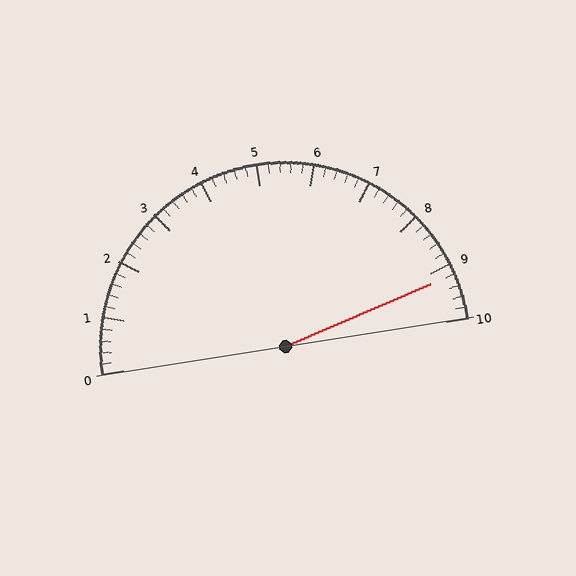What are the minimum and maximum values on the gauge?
The gauge ranges from 0 to 10.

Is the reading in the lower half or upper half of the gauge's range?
The reading is in the upper half of the range (0 to 10).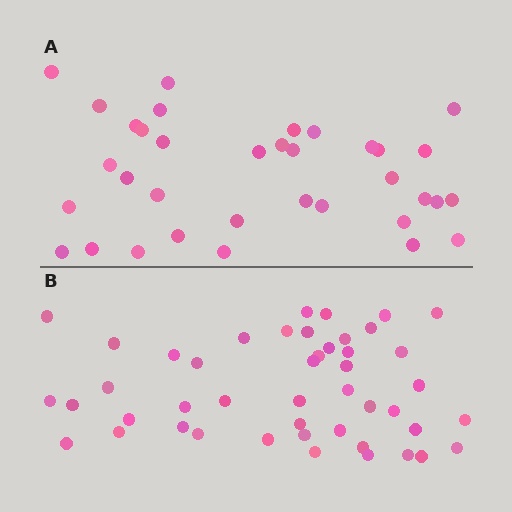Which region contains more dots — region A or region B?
Region B (the bottom region) has more dots.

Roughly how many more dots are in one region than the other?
Region B has roughly 12 or so more dots than region A.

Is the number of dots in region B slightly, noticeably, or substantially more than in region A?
Region B has noticeably more, but not dramatically so. The ratio is roughly 1.3 to 1.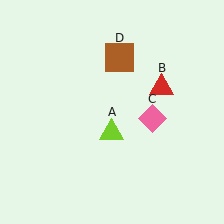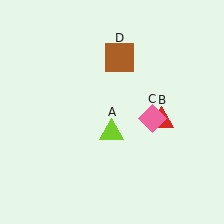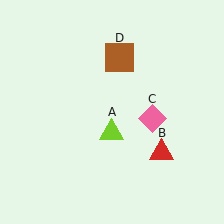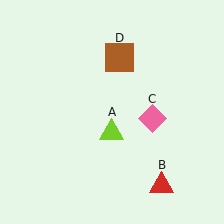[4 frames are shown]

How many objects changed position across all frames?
1 object changed position: red triangle (object B).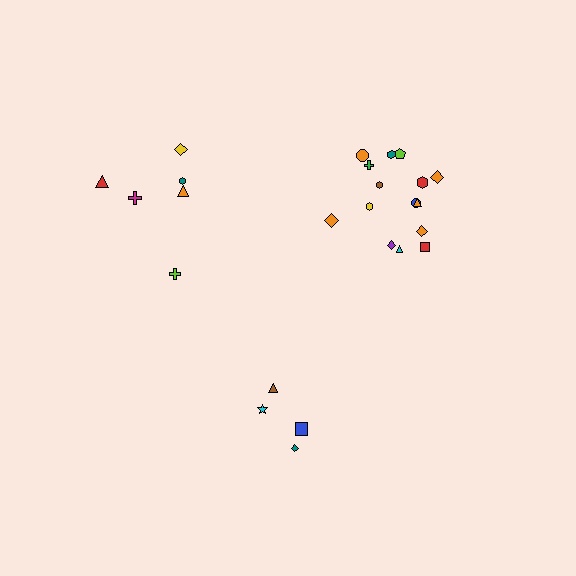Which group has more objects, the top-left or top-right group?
The top-right group.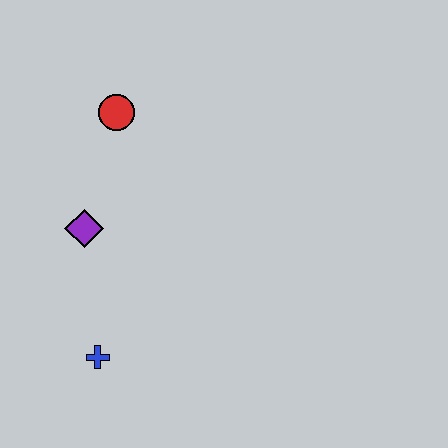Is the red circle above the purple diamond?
Yes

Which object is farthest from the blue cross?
The red circle is farthest from the blue cross.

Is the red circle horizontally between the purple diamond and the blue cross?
No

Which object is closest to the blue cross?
The purple diamond is closest to the blue cross.